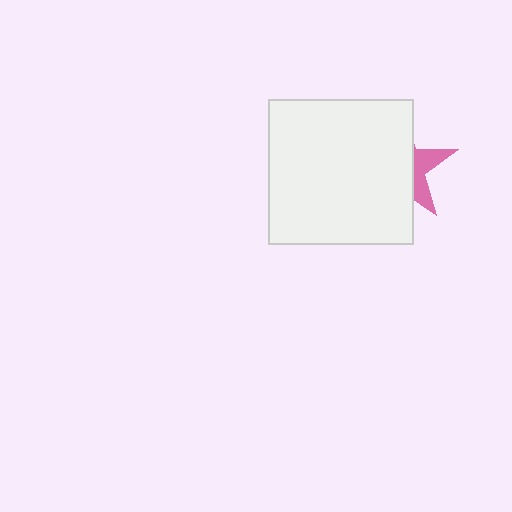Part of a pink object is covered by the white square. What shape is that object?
It is a star.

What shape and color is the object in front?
The object in front is a white square.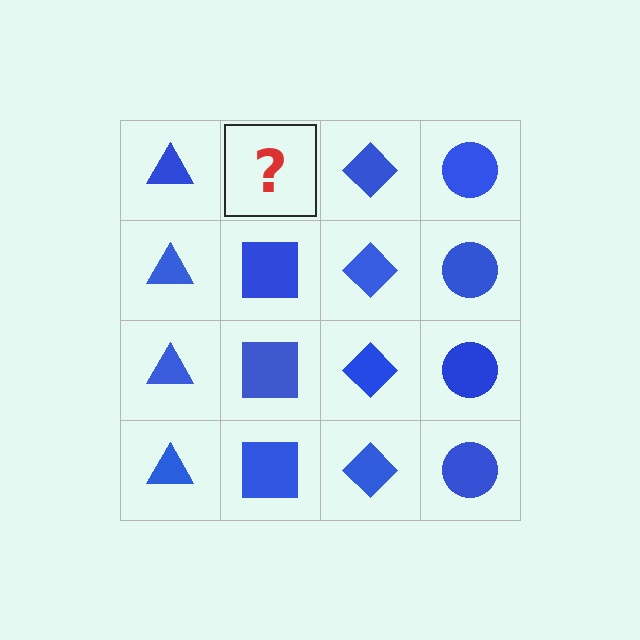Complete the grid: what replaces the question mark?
The question mark should be replaced with a blue square.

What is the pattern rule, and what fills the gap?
The rule is that each column has a consistent shape. The gap should be filled with a blue square.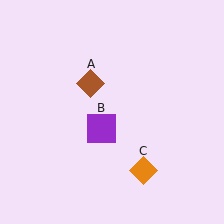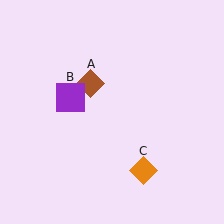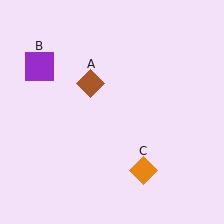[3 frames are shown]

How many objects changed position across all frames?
1 object changed position: purple square (object B).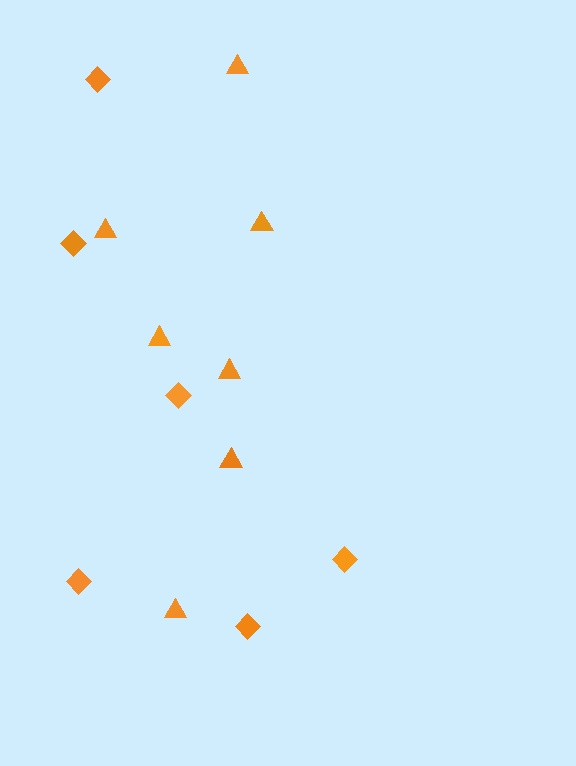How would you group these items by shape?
There are 2 groups: one group of diamonds (6) and one group of triangles (7).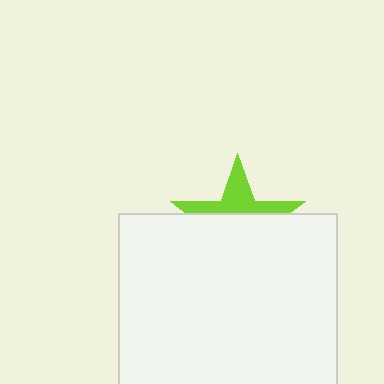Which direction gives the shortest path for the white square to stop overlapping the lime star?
Moving down gives the shortest separation.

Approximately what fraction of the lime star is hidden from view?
Roughly 62% of the lime star is hidden behind the white square.